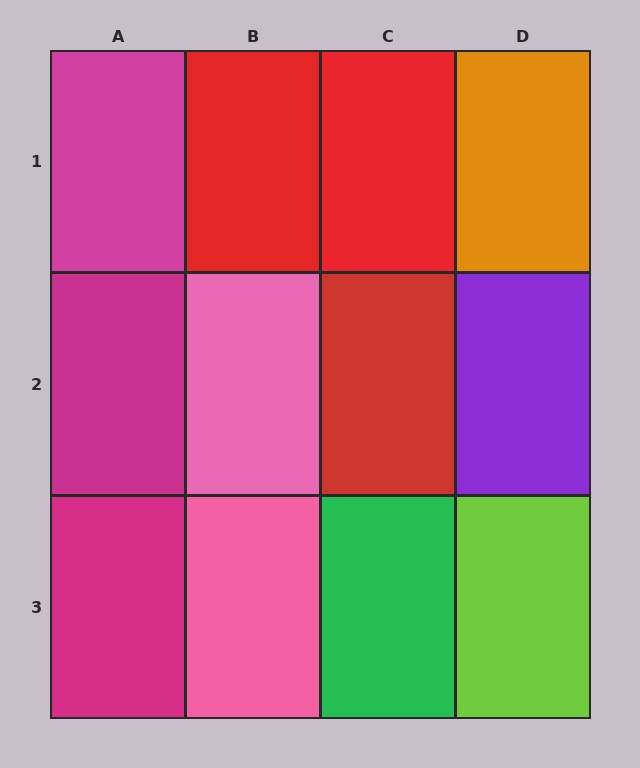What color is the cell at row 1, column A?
Magenta.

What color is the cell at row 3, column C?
Green.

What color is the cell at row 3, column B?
Pink.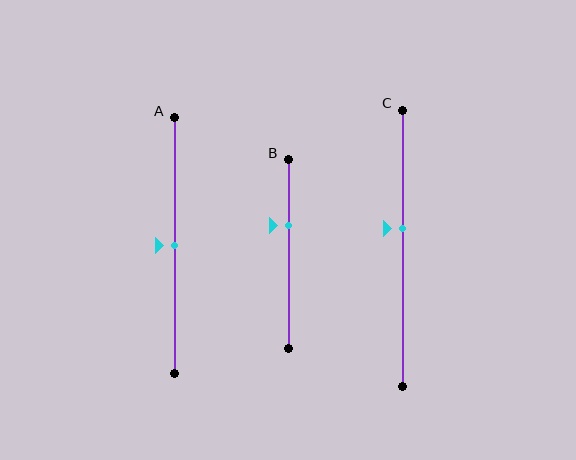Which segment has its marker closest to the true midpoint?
Segment A has its marker closest to the true midpoint.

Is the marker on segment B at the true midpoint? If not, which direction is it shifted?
No, the marker on segment B is shifted upward by about 15% of the segment length.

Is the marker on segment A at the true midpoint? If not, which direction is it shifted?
Yes, the marker on segment A is at the true midpoint.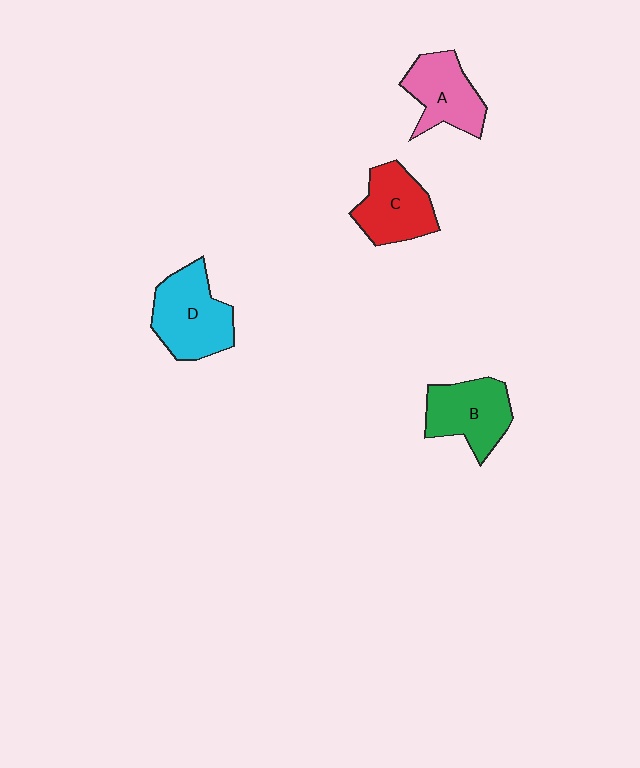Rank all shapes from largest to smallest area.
From largest to smallest: D (cyan), B (green), C (red), A (pink).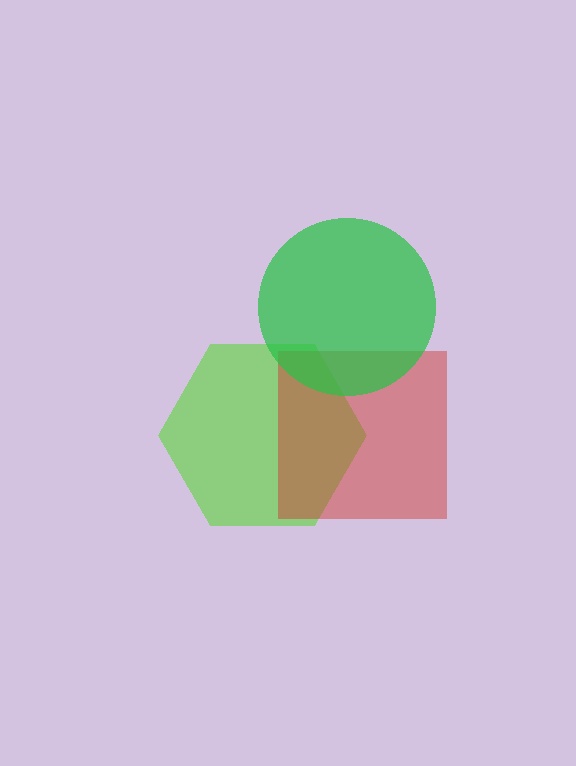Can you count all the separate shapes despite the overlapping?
Yes, there are 3 separate shapes.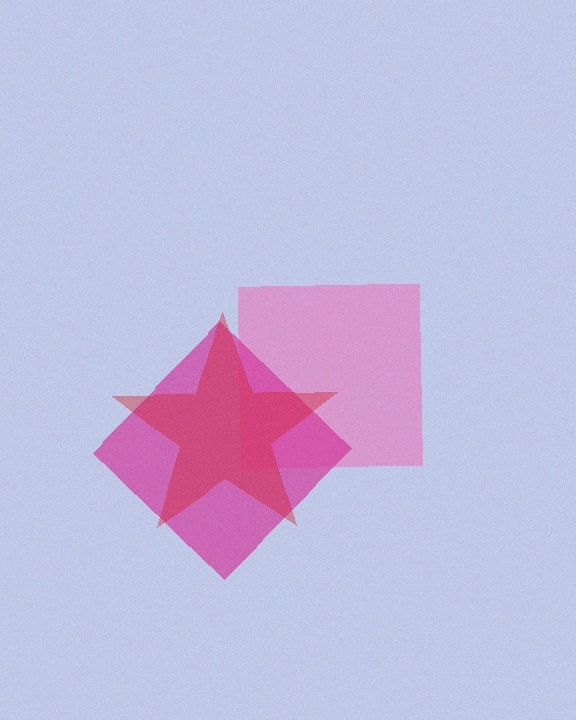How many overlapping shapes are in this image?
There are 3 overlapping shapes in the image.